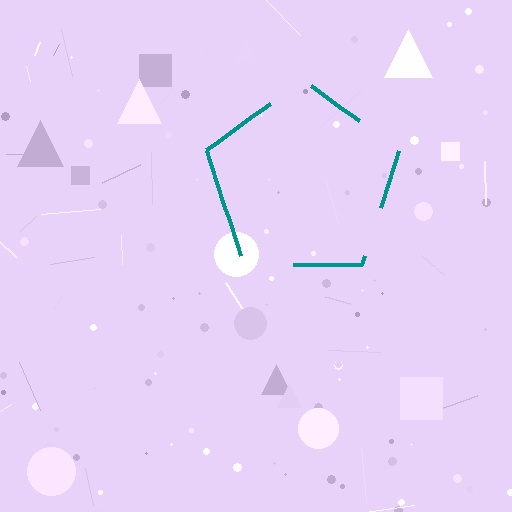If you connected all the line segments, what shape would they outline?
They would outline a pentagon.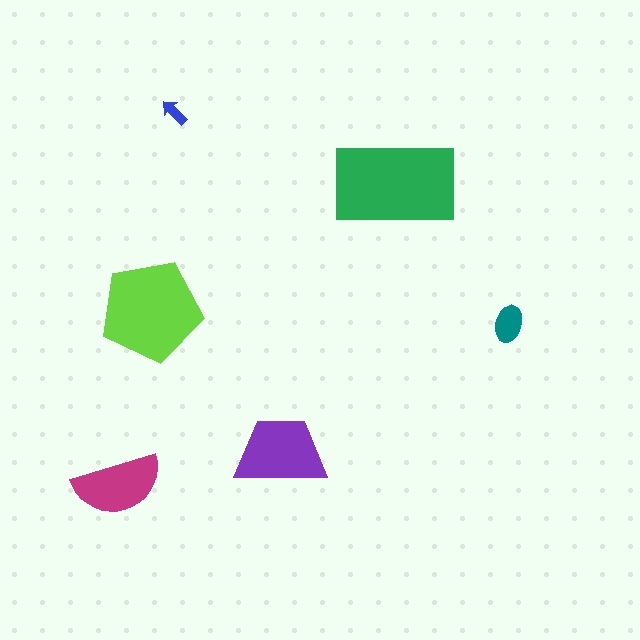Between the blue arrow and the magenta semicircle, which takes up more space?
The magenta semicircle.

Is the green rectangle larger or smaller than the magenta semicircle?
Larger.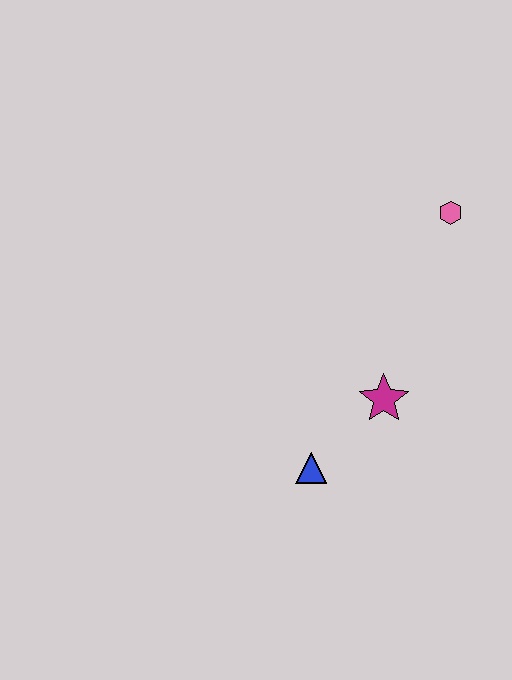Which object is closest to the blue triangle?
The magenta star is closest to the blue triangle.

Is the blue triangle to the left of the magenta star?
Yes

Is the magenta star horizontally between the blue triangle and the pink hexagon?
Yes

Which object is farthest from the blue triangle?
The pink hexagon is farthest from the blue triangle.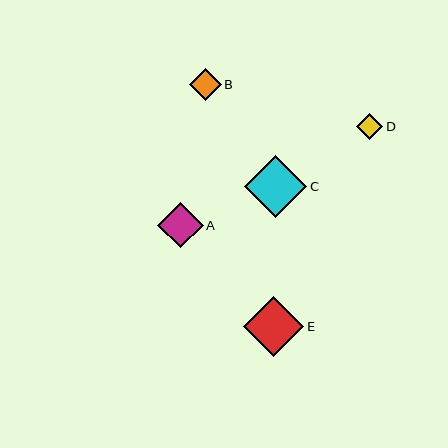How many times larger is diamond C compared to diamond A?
Diamond C is approximately 1.4 times the size of diamond A.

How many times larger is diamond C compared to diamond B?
Diamond C is approximately 2.0 times the size of diamond B.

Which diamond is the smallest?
Diamond D is the smallest with a size of approximately 26 pixels.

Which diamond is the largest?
Diamond C is the largest with a size of approximately 62 pixels.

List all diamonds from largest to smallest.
From largest to smallest: C, E, A, B, D.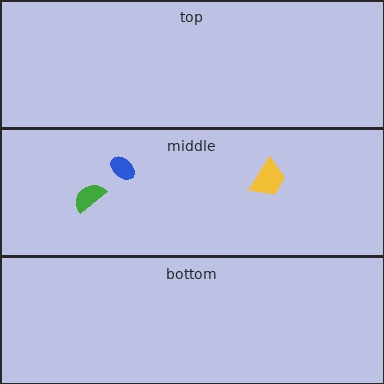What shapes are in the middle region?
The green semicircle, the blue ellipse, the yellow trapezoid.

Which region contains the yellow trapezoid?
The middle region.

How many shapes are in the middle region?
3.